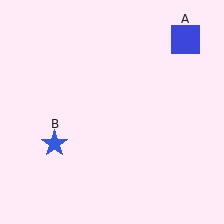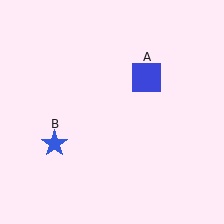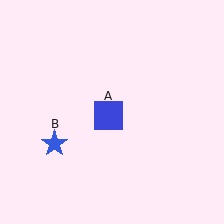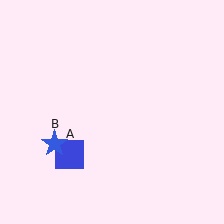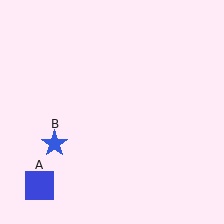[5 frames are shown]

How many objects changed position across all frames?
1 object changed position: blue square (object A).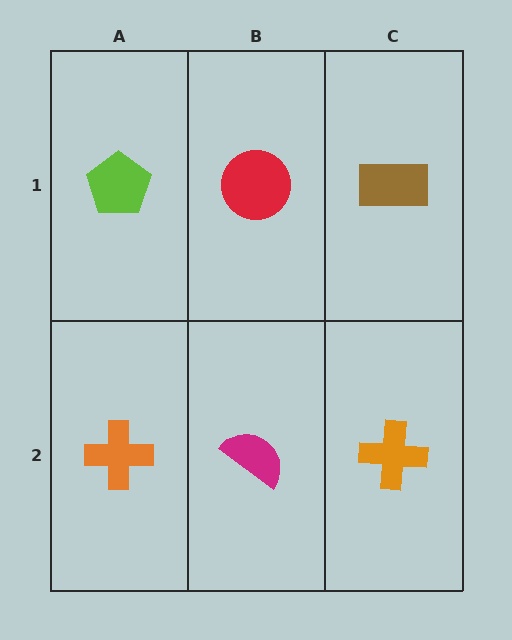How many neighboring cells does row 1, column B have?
3.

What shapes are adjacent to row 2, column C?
A brown rectangle (row 1, column C), a magenta semicircle (row 2, column B).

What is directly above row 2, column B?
A red circle.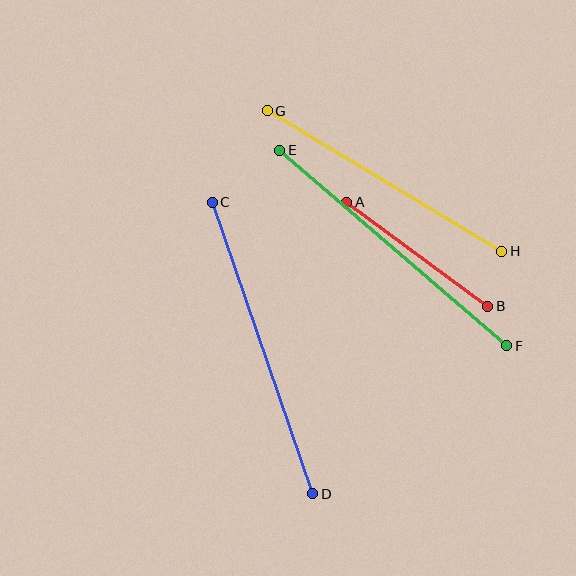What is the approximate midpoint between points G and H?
The midpoint is at approximately (385, 181) pixels.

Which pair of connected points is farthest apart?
Points C and D are farthest apart.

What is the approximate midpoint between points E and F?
The midpoint is at approximately (393, 248) pixels.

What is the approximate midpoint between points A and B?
The midpoint is at approximately (417, 254) pixels.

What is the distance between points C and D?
The distance is approximately 309 pixels.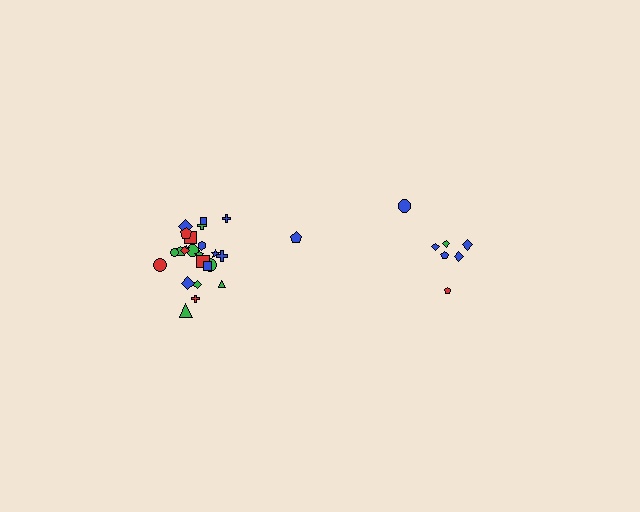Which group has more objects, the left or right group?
The left group.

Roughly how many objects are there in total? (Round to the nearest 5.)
Roughly 30 objects in total.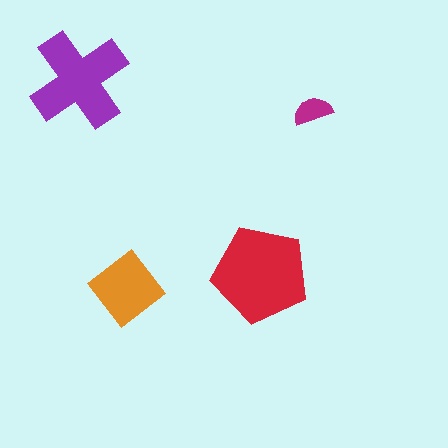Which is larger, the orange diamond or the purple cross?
The purple cross.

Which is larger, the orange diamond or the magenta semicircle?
The orange diamond.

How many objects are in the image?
There are 4 objects in the image.